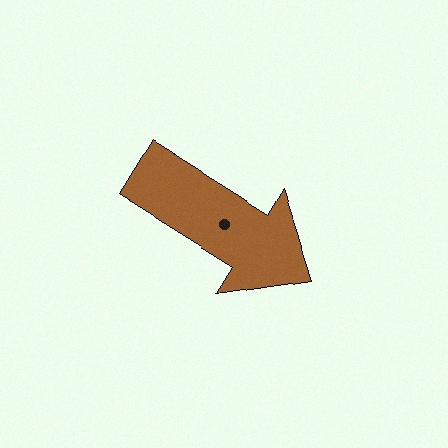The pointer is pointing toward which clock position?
Roughly 4 o'clock.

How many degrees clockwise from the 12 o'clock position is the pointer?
Approximately 122 degrees.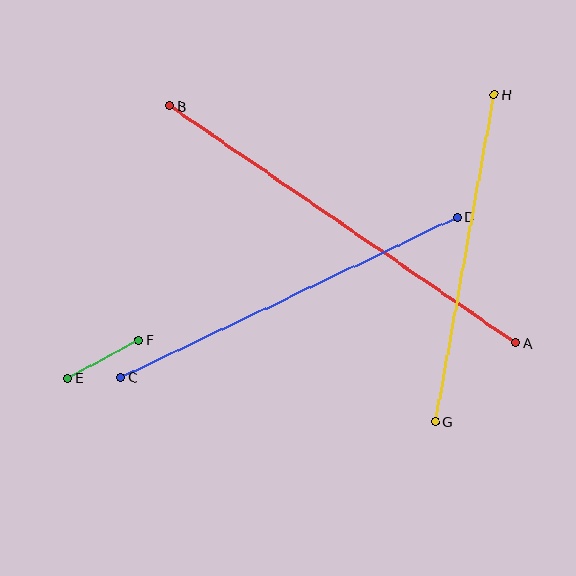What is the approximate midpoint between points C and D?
The midpoint is at approximately (289, 297) pixels.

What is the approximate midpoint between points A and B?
The midpoint is at approximately (343, 224) pixels.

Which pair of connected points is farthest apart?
Points A and B are farthest apart.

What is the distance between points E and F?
The distance is approximately 80 pixels.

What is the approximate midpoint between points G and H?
The midpoint is at approximately (465, 258) pixels.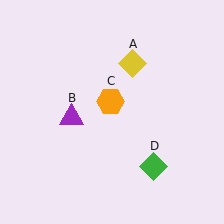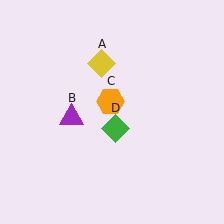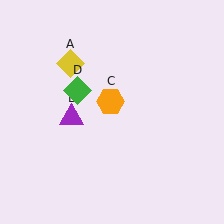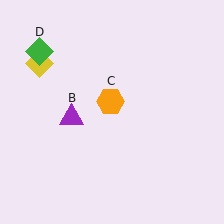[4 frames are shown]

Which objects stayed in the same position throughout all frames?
Purple triangle (object B) and orange hexagon (object C) remained stationary.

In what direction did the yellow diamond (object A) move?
The yellow diamond (object A) moved left.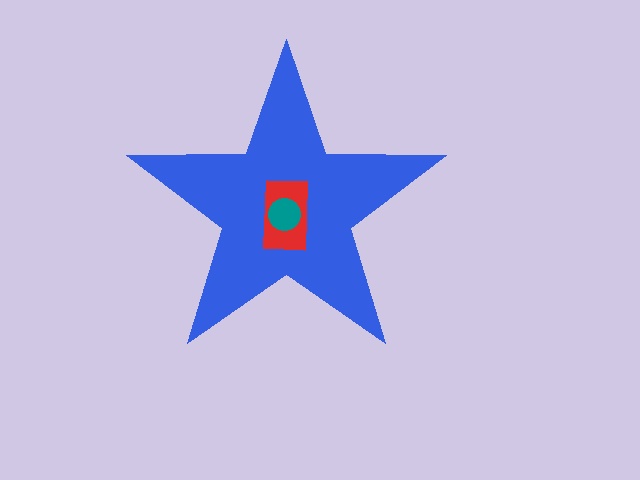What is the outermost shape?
The blue star.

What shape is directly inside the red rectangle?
The teal circle.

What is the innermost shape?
The teal circle.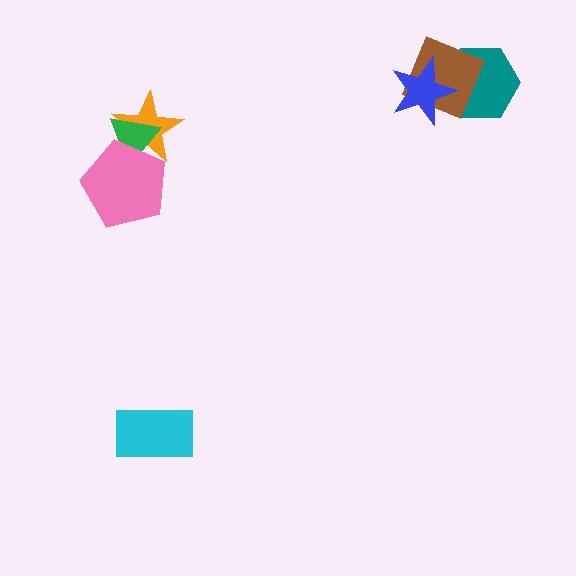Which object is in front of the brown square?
The blue star is in front of the brown square.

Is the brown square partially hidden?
Yes, it is partially covered by another shape.